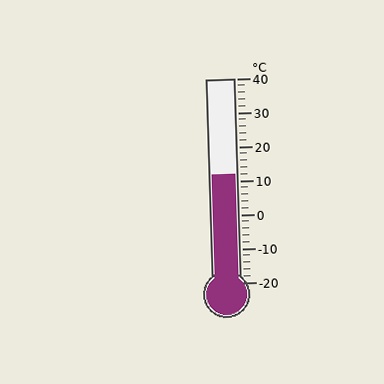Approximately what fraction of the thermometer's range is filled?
The thermometer is filled to approximately 55% of its range.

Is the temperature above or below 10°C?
The temperature is above 10°C.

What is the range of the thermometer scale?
The thermometer scale ranges from -20°C to 40°C.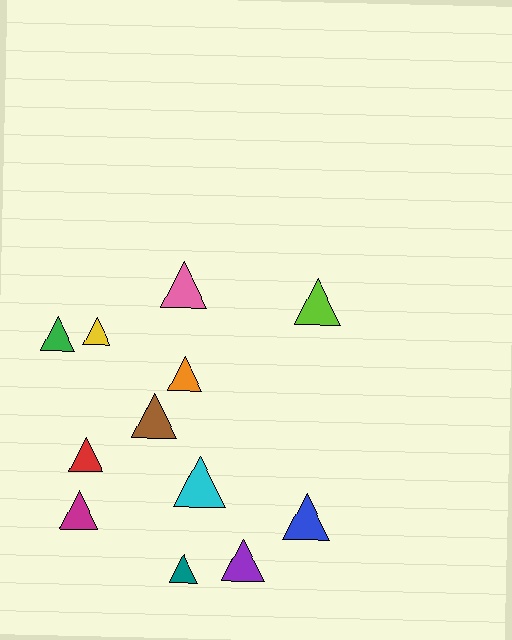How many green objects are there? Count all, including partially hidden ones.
There is 1 green object.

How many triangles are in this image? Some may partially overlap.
There are 12 triangles.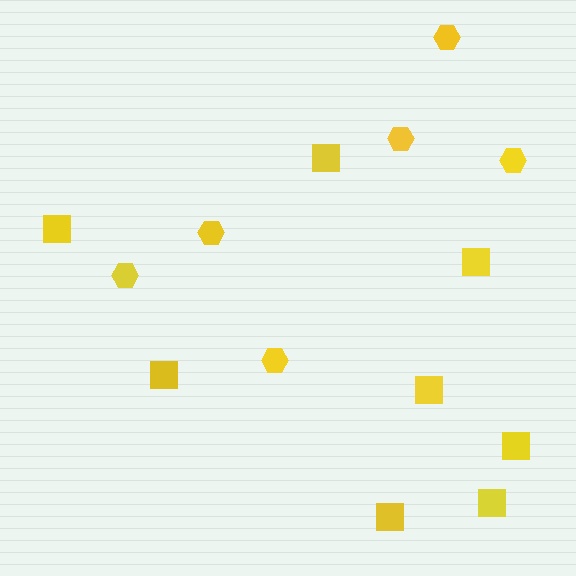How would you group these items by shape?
There are 2 groups: one group of squares (8) and one group of hexagons (6).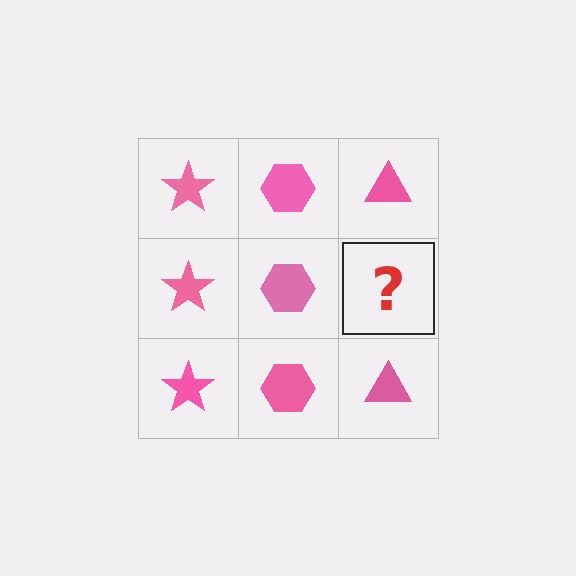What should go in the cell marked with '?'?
The missing cell should contain a pink triangle.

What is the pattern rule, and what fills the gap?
The rule is that each column has a consistent shape. The gap should be filled with a pink triangle.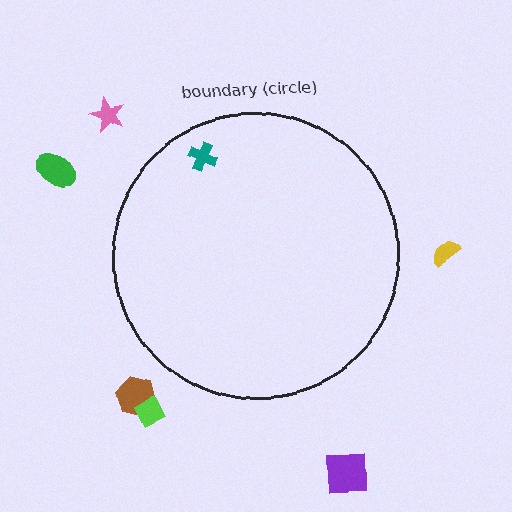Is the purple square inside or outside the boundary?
Outside.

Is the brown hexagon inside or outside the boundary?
Outside.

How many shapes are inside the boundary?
1 inside, 6 outside.